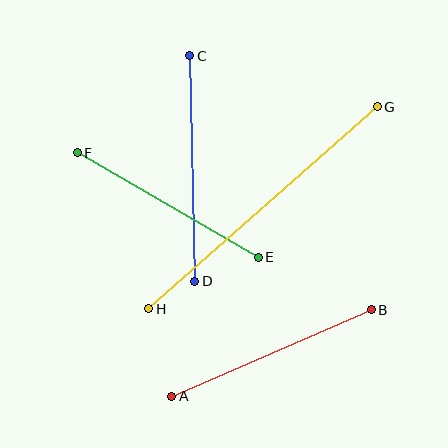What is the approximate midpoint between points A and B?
The midpoint is at approximately (271, 353) pixels.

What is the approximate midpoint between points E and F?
The midpoint is at approximately (168, 205) pixels.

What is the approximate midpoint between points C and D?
The midpoint is at approximately (192, 169) pixels.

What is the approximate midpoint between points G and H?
The midpoint is at approximately (263, 208) pixels.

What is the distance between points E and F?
The distance is approximately 209 pixels.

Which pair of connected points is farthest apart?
Points G and H are farthest apart.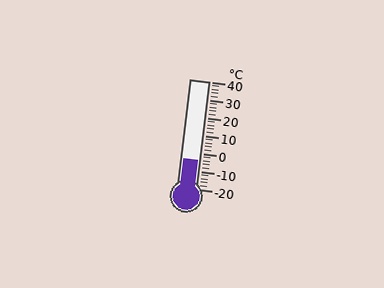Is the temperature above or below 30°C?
The temperature is below 30°C.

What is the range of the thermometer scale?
The thermometer scale ranges from -20°C to 40°C.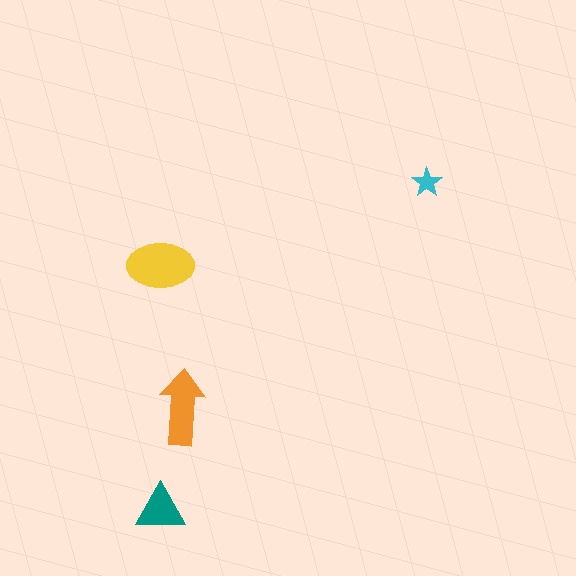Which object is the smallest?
The cyan star.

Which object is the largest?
The yellow ellipse.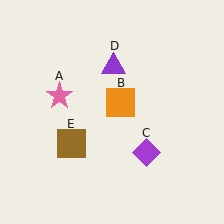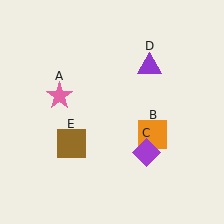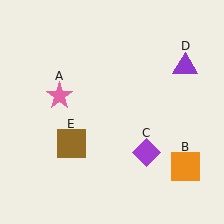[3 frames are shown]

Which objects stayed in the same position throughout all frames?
Pink star (object A) and purple diamond (object C) and brown square (object E) remained stationary.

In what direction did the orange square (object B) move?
The orange square (object B) moved down and to the right.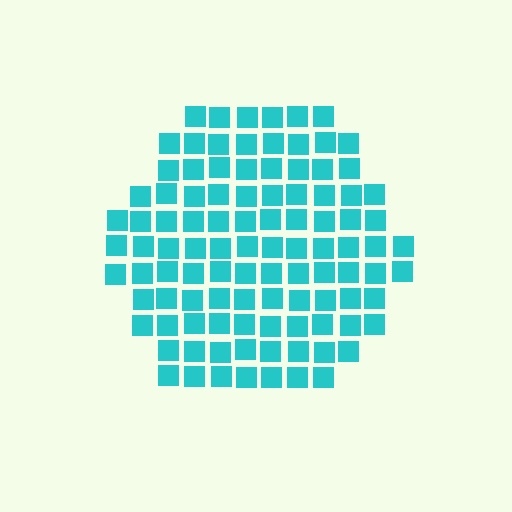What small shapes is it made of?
It is made of small squares.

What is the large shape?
The large shape is a hexagon.